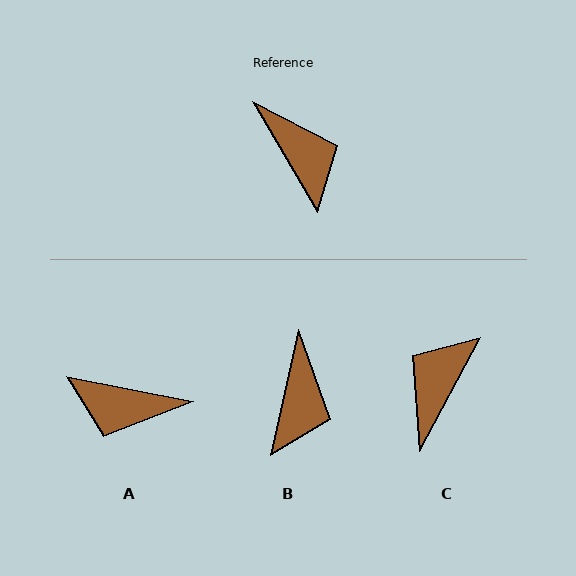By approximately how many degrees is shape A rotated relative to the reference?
Approximately 131 degrees clockwise.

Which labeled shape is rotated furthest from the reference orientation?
A, about 131 degrees away.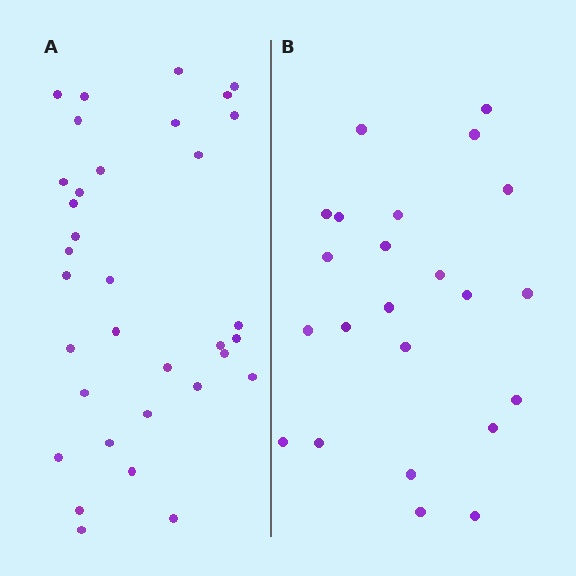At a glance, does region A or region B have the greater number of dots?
Region A (the left region) has more dots.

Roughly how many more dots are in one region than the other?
Region A has roughly 12 or so more dots than region B.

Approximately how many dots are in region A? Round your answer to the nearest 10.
About 30 dots. (The exact count is 34, which rounds to 30.)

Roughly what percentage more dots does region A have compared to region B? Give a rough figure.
About 50% more.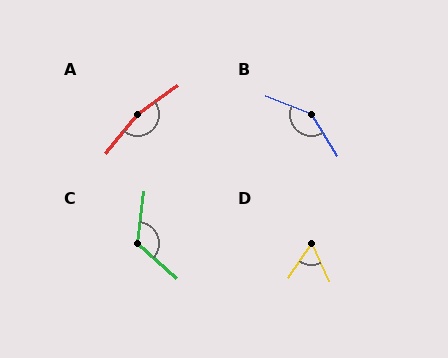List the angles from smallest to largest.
D (59°), C (124°), B (144°), A (165°).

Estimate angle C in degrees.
Approximately 124 degrees.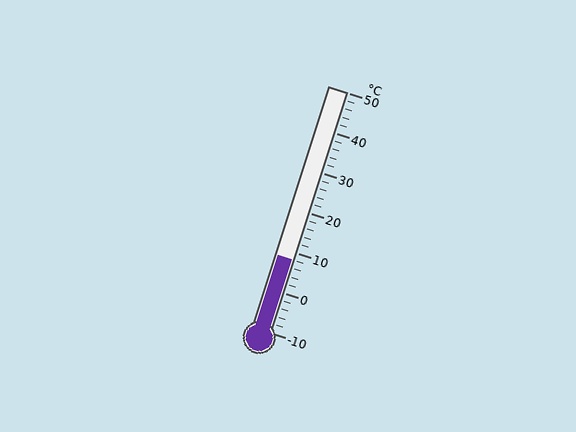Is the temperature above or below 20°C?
The temperature is below 20°C.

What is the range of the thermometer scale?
The thermometer scale ranges from -10°C to 50°C.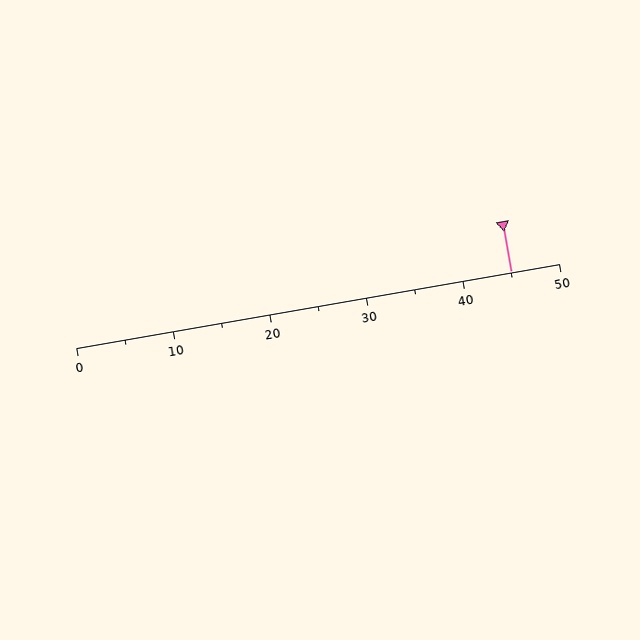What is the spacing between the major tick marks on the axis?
The major ticks are spaced 10 apart.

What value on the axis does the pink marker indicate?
The marker indicates approximately 45.